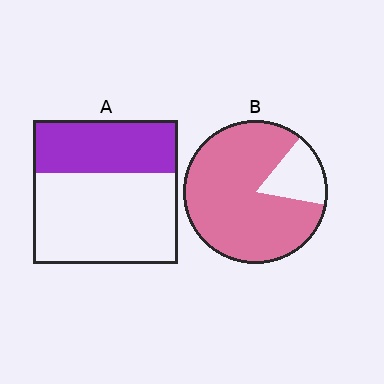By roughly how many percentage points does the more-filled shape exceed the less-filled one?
By roughly 45 percentage points (B over A).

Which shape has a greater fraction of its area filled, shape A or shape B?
Shape B.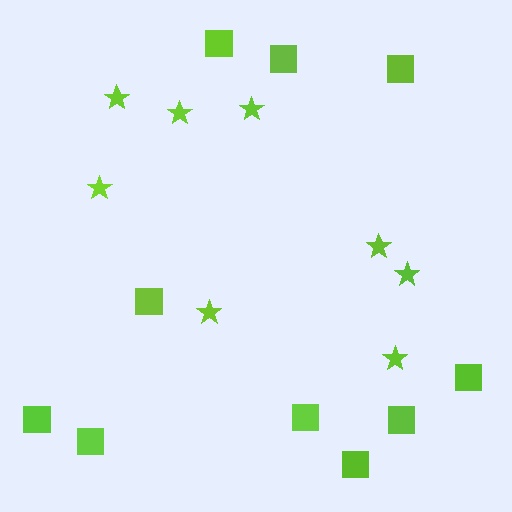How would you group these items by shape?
There are 2 groups: one group of squares (10) and one group of stars (8).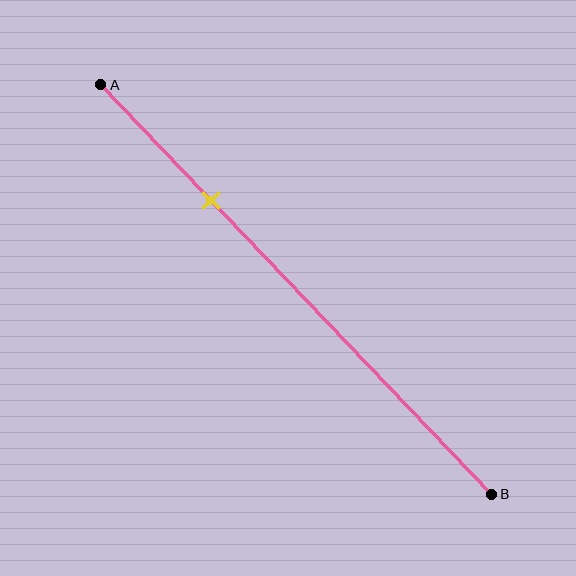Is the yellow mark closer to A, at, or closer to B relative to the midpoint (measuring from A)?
The yellow mark is closer to point A than the midpoint of segment AB.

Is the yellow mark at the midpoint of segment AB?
No, the mark is at about 30% from A, not at the 50% midpoint.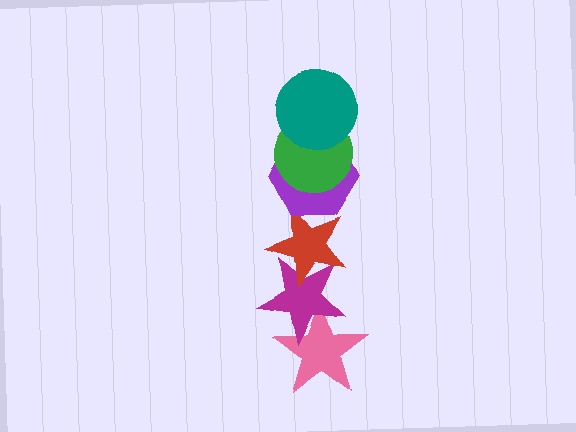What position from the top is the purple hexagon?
The purple hexagon is 3rd from the top.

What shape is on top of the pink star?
The magenta star is on top of the pink star.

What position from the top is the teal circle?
The teal circle is 1st from the top.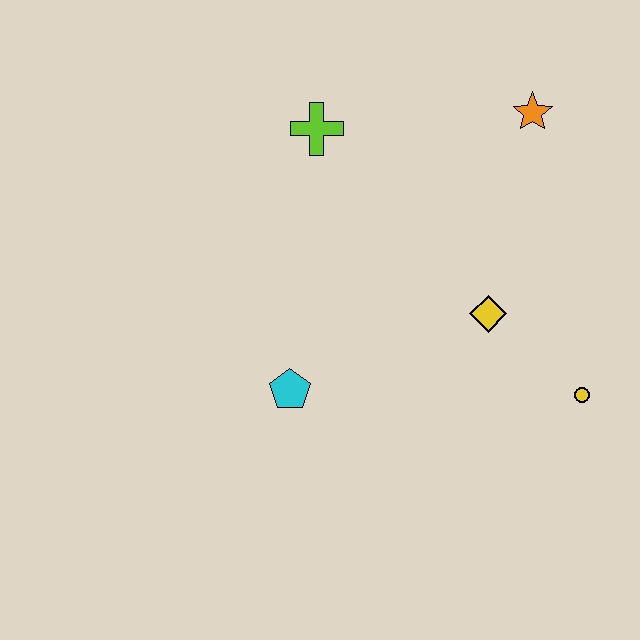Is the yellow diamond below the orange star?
Yes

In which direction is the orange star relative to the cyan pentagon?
The orange star is above the cyan pentagon.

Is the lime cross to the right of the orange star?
No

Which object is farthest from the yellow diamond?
The lime cross is farthest from the yellow diamond.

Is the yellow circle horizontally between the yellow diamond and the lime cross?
No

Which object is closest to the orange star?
The yellow diamond is closest to the orange star.